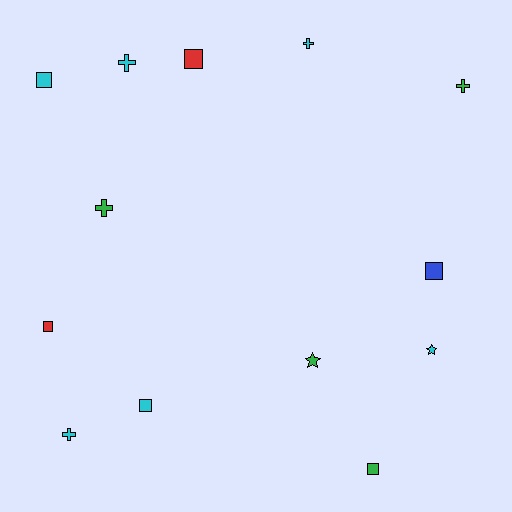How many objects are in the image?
There are 13 objects.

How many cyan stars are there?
There is 1 cyan star.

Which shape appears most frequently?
Square, with 6 objects.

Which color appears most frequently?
Cyan, with 6 objects.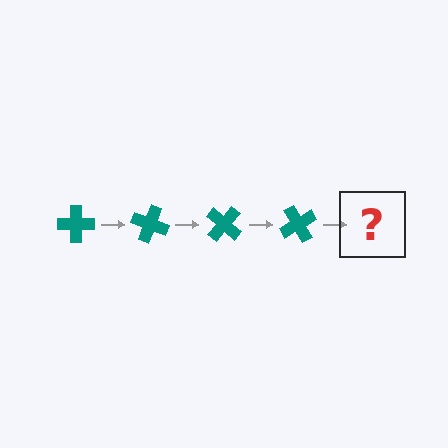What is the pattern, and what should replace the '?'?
The pattern is that the cross rotates 20 degrees each step. The '?' should be a teal cross rotated 80 degrees.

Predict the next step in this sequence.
The next step is a teal cross rotated 80 degrees.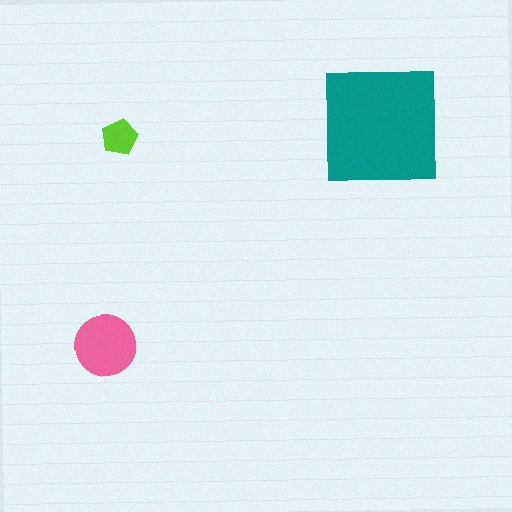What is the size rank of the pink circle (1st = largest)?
2nd.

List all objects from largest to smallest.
The teal square, the pink circle, the lime pentagon.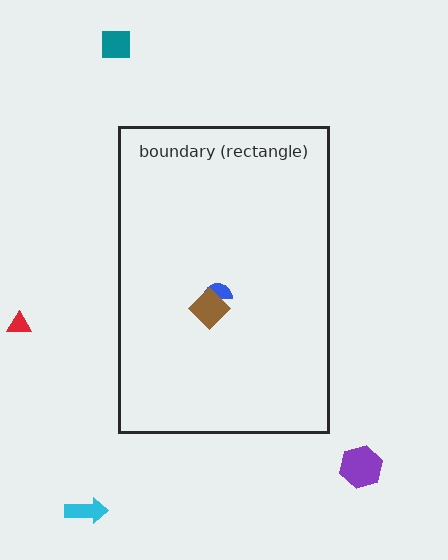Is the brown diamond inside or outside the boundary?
Inside.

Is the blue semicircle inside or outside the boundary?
Inside.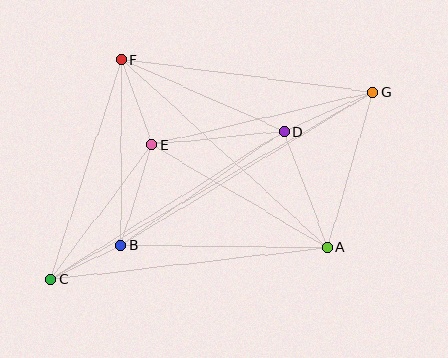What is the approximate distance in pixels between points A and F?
The distance between A and F is approximately 279 pixels.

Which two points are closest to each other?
Points B and C are closest to each other.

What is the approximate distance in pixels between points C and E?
The distance between C and E is approximately 169 pixels.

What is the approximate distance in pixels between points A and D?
The distance between A and D is approximately 124 pixels.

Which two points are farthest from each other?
Points C and G are farthest from each other.